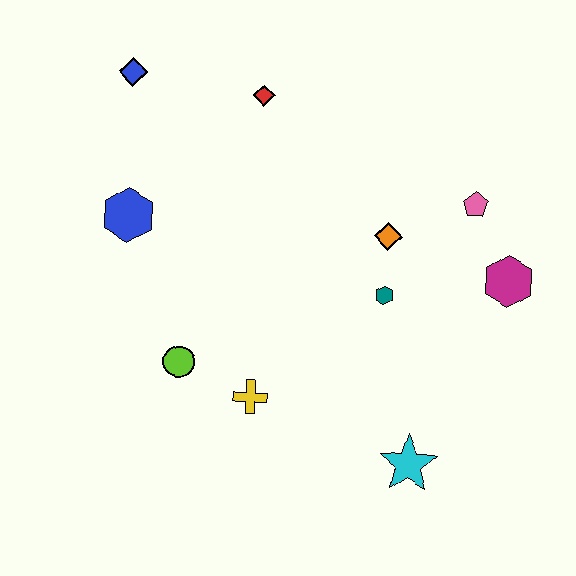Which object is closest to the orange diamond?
The teal hexagon is closest to the orange diamond.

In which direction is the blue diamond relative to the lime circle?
The blue diamond is above the lime circle.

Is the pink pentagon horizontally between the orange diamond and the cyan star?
No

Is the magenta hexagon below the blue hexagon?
Yes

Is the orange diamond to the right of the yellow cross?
Yes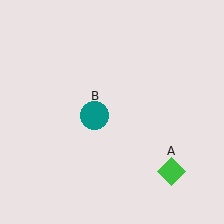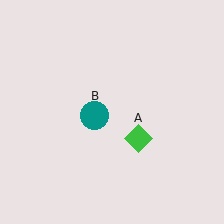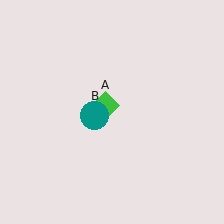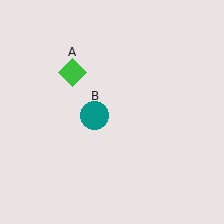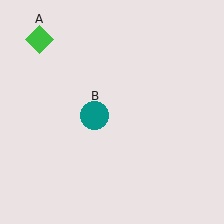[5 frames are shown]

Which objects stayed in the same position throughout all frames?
Teal circle (object B) remained stationary.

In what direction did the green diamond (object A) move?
The green diamond (object A) moved up and to the left.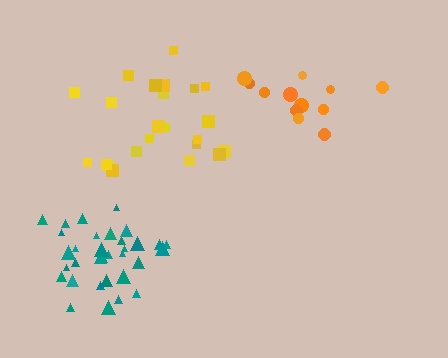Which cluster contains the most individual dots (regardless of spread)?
Teal (34).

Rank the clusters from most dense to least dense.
teal, orange, yellow.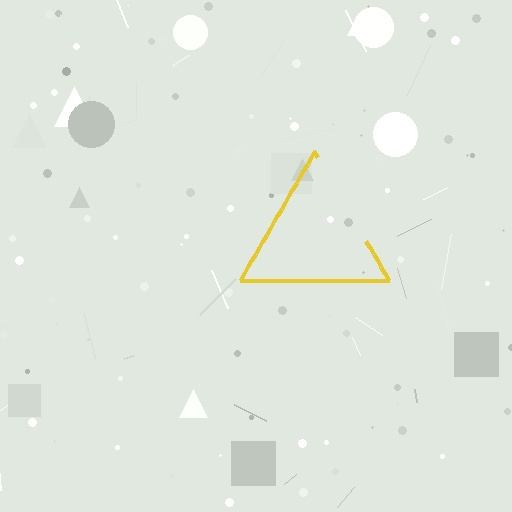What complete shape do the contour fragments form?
The contour fragments form a triangle.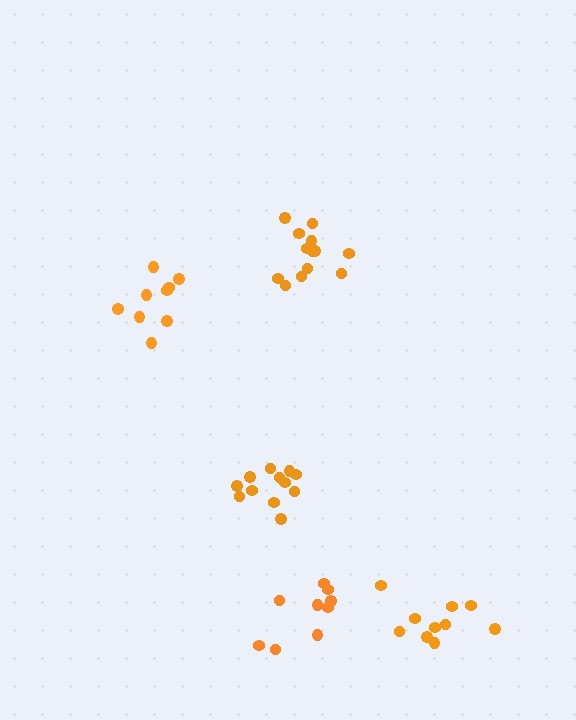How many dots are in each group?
Group 1: 12 dots, Group 2: 9 dots, Group 3: 13 dots, Group 4: 9 dots, Group 5: 10 dots (53 total).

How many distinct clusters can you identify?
There are 5 distinct clusters.